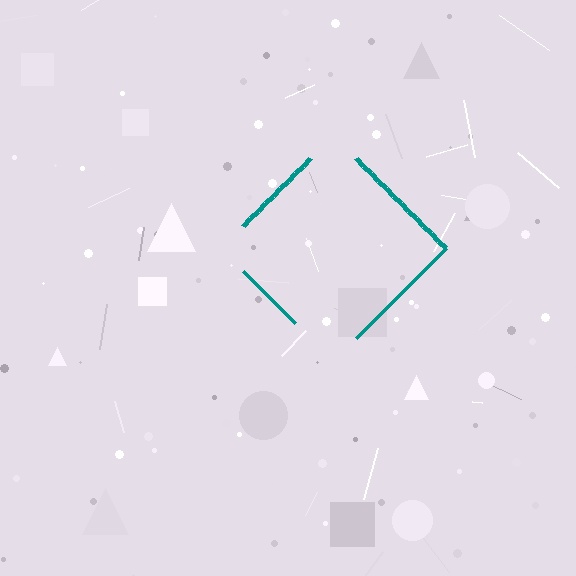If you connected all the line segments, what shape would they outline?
They would outline a diamond.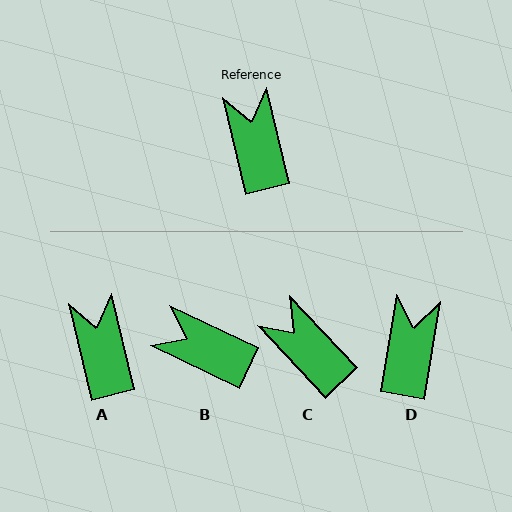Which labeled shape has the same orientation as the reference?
A.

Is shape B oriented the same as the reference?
No, it is off by about 51 degrees.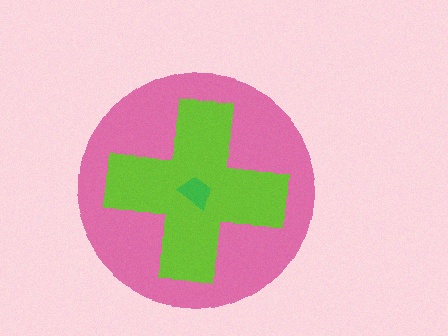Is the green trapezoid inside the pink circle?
Yes.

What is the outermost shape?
The pink circle.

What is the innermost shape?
The green trapezoid.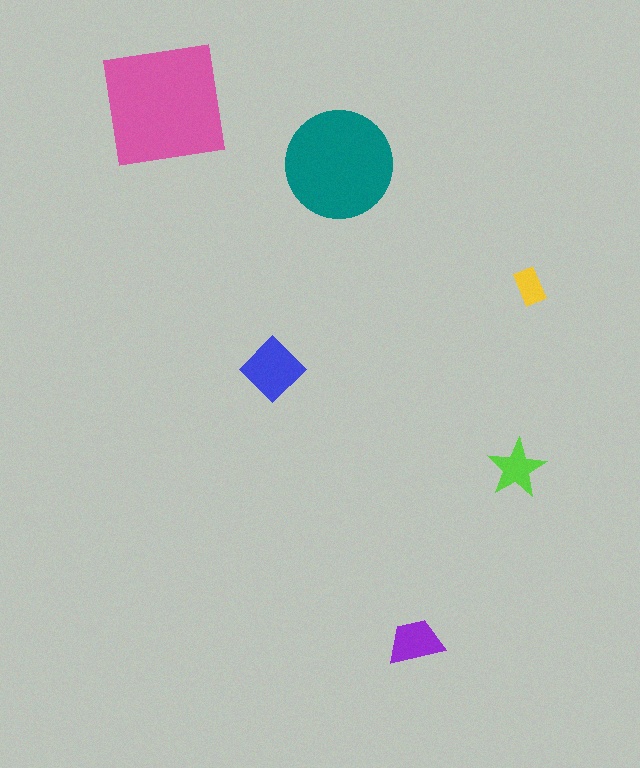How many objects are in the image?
There are 6 objects in the image.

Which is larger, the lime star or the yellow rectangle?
The lime star.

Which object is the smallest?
The yellow rectangle.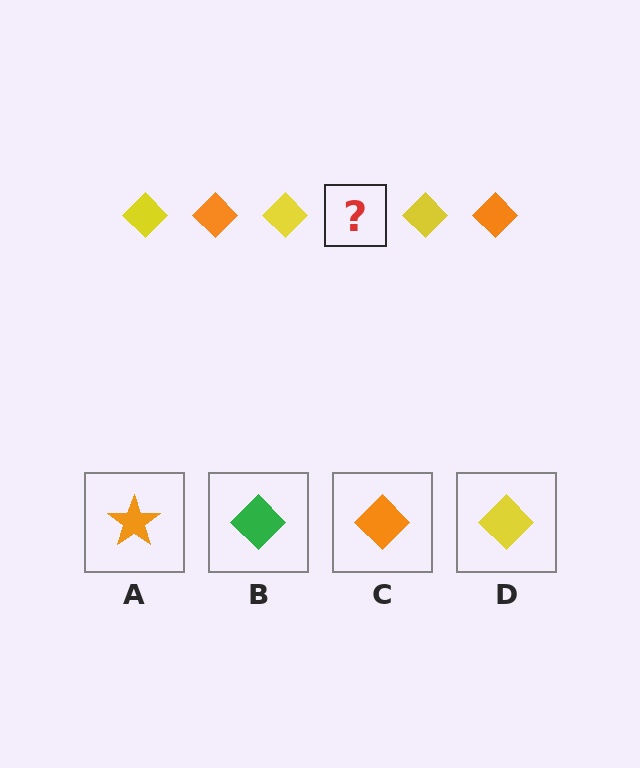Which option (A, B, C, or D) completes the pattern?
C.